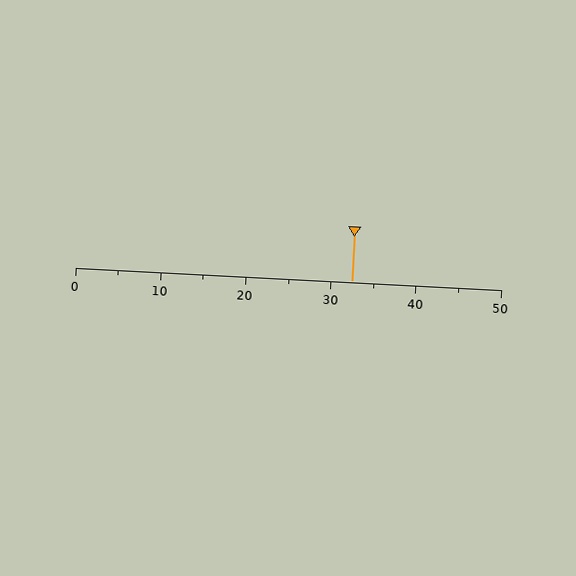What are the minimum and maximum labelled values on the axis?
The axis runs from 0 to 50.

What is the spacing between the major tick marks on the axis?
The major ticks are spaced 10 apart.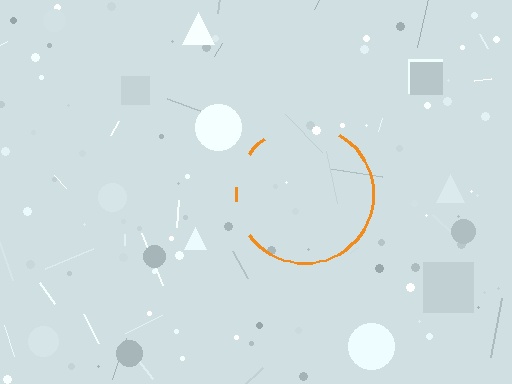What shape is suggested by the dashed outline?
The dashed outline suggests a circle.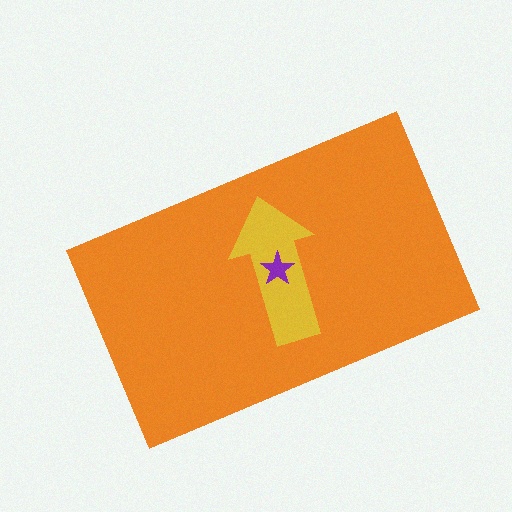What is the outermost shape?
The orange rectangle.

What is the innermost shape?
The purple star.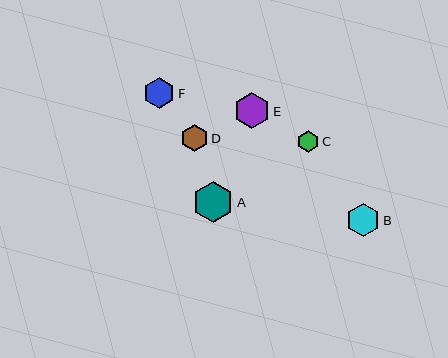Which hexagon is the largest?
Hexagon A is the largest with a size of approximately 42 pixels.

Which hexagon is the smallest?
Hexagon C is the smallest with a size of approximately 21 pixels.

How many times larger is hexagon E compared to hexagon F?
Hexagon E is approximately 1.2 times the size of hexagon F.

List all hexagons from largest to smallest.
From largest to smallest: A, E, B, F, D, C.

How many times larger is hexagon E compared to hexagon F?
Hexagon E is approximately 1.2 times the size of hexagon F.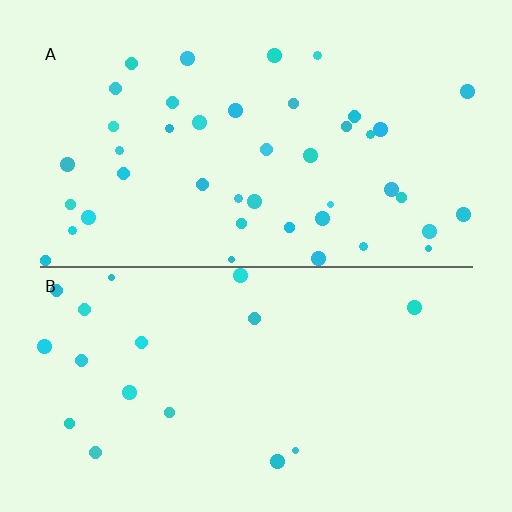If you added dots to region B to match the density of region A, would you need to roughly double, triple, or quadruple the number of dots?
Approximately double.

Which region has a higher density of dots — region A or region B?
A (the top).